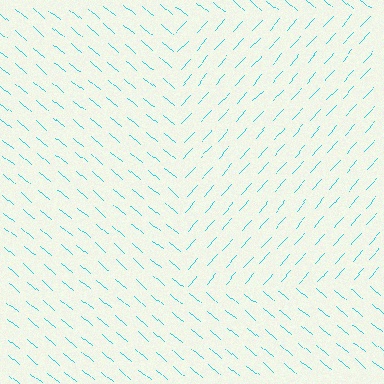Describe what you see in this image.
The image is filled with small cyan line segments. A rectangle region in the image has lines oriented differently from the surrounding lines, creating a visible texture boundary.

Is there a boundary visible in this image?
Yes, there is a texture boundary formed by a change in line orientation.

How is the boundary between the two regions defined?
The boundary is defined purely by a change in line orientation (approximately 88 degrees difference). All lines are the same color and thickness.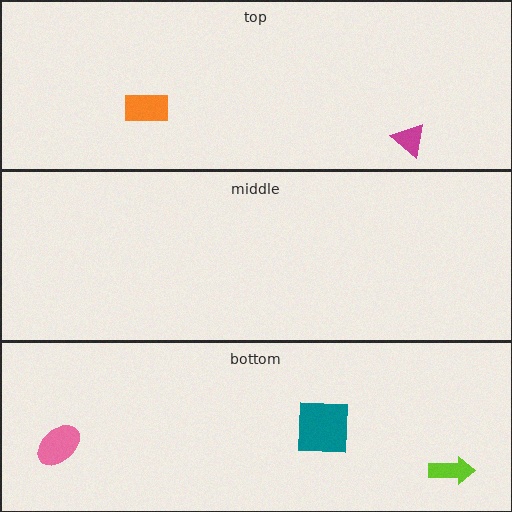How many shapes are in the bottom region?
3.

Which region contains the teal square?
The bottom region.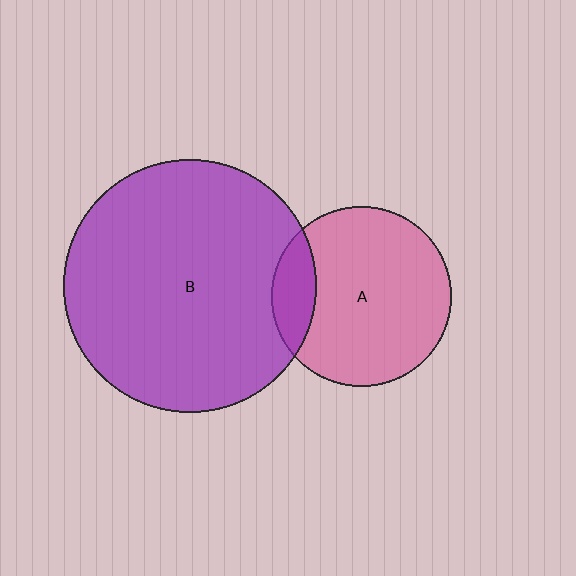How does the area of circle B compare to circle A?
Approximately 2.0 times.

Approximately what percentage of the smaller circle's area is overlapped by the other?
Approximately 15%.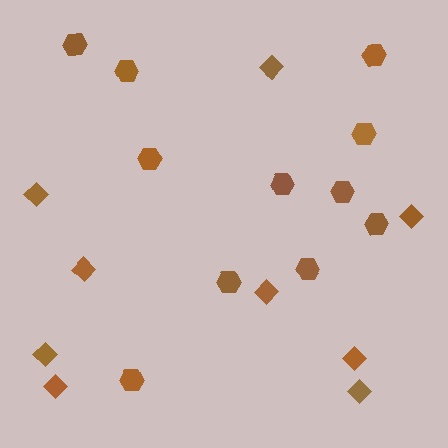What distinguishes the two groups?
There are 2 groups: one group of hexagons (11) and one group of diamonds (9).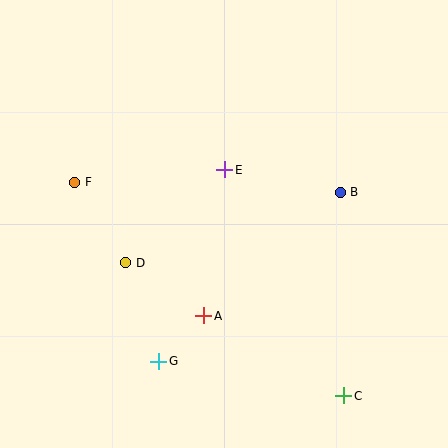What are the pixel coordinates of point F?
Point F is at (75, 182).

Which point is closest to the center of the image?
Point E at (225, 170) is closest to the center.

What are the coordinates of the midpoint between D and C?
The midpoint between D and C is at (235, 329).